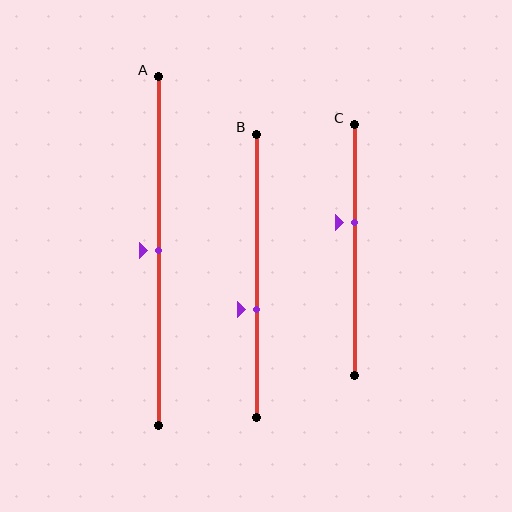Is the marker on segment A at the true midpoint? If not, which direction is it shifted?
Yes, the marker on segment A is at the true midpoint.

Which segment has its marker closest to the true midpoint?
Segment A has its marker closest to the true midpoint.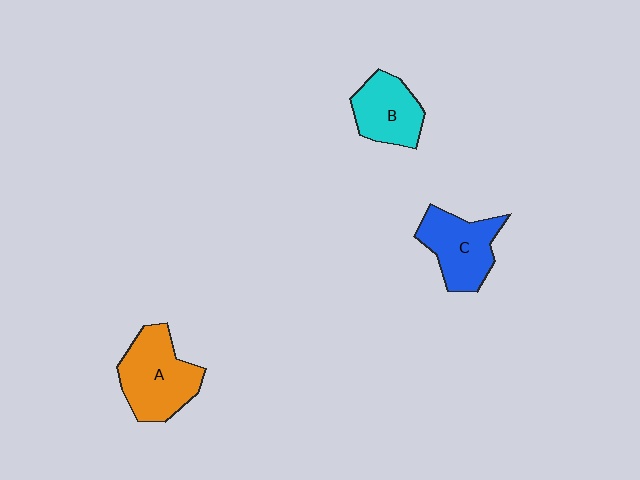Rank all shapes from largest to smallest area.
From largest to smallest: A (orange), C (blue), B (cyan).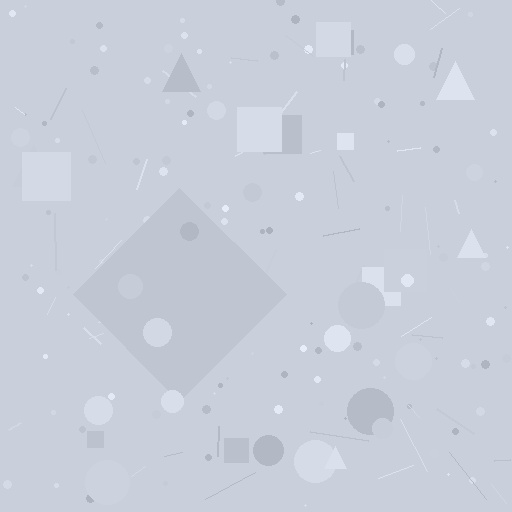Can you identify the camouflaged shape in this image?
The camouflaged shape is a diamond.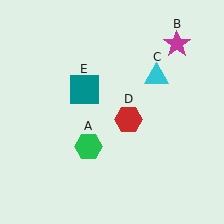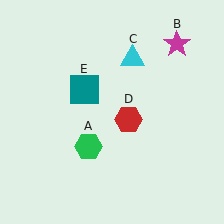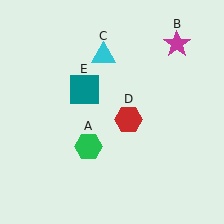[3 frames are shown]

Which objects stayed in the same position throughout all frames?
Green hexagon (object A) and magenta star (object B) and red hexagon (object D) and teal square (object E) remained stationary.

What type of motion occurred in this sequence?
The cyan triangle (object C) rotated counterclockwise around the center of the scene.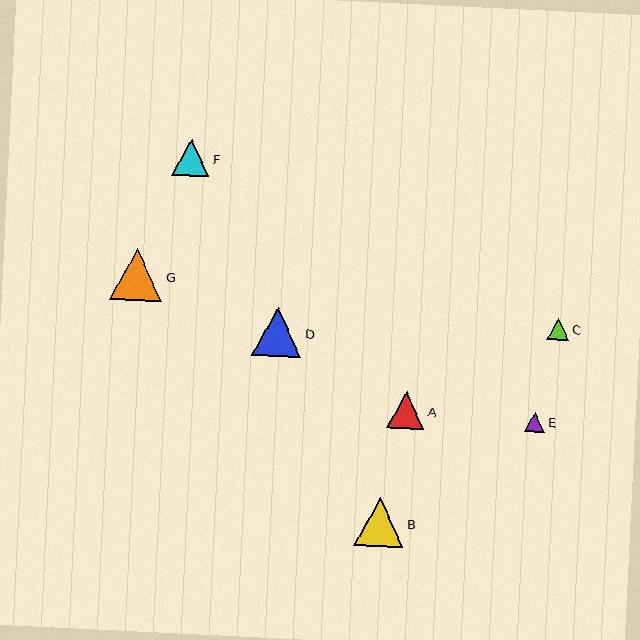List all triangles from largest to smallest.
From largest to smallest: G, D, B, A, F, C, E.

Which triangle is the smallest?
Triangle E is the smallest with a size of approximately 21 pixels.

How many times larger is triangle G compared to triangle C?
Triangle G is approximately 2.4 times the size of triangle C.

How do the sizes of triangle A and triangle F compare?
Triangle A and triangle F are approximately the same size.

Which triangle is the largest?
Triangle G is the largest with a size of approximately 52 pixels.